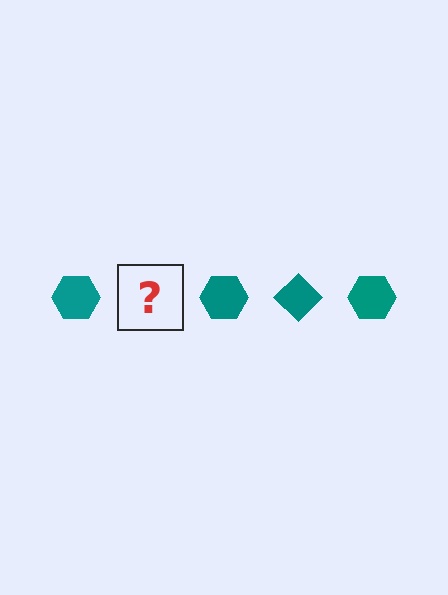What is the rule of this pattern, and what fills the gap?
The rule is that the pattern cycles through hexagon, diamond shapes in teal. The gap should be filled with a teal diamond.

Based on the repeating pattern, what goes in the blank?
The blank should be a teal diamond.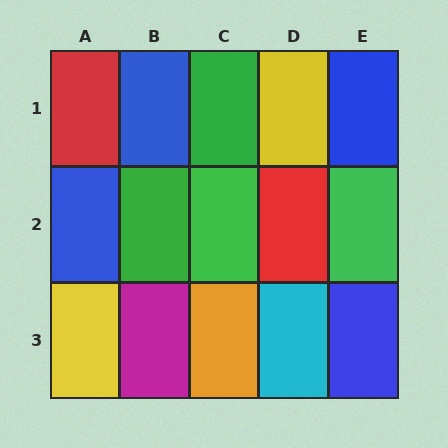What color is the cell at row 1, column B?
Blue.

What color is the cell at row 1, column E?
Blue.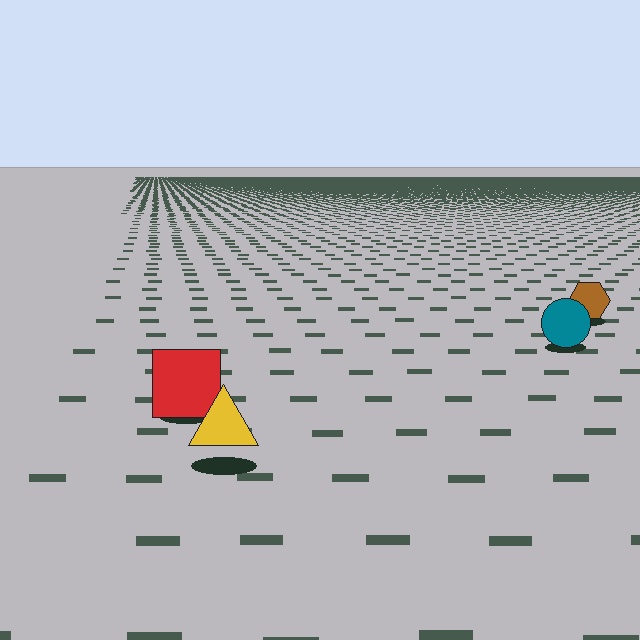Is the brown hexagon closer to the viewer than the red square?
No. The red square is closer — you can tell from the texture gradient: the ground texture is coarser near it.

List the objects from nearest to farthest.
From nearest to farthest: the yellow triangle, the red square, the teal circle, the brown hexagon.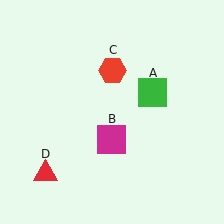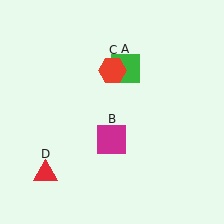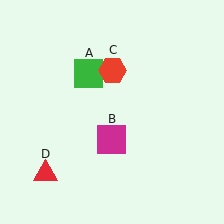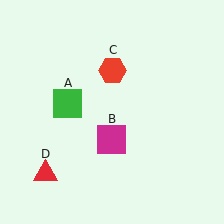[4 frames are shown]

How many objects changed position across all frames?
1 object changed position: green square (object A).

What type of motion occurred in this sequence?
The green square (object A) rotated counterclockwise around the center of the scene.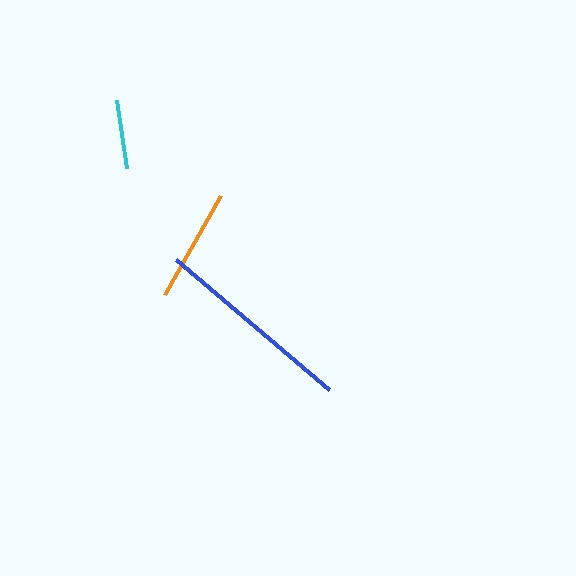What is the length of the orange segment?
The orange segment is approximately 114 pixels long.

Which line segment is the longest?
The blue line is the longest at approximately 201 pixels.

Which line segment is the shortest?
The cyan line is the shortest at approximately 69 pixels.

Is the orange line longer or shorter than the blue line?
The blue line is longer than the orange line.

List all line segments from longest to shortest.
From longest to shortest: blue, orange, cyan.